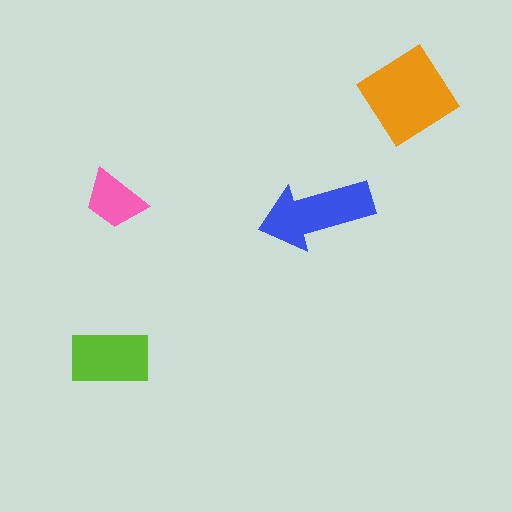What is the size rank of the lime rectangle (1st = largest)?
3rd.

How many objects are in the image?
There are 4 objects in the image.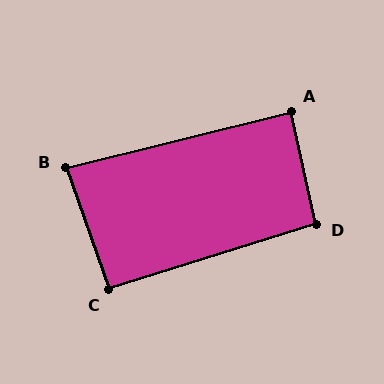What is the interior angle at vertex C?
Approximately 92 degrees (approximately right).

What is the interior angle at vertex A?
Approximately 88 degrees (approximately right).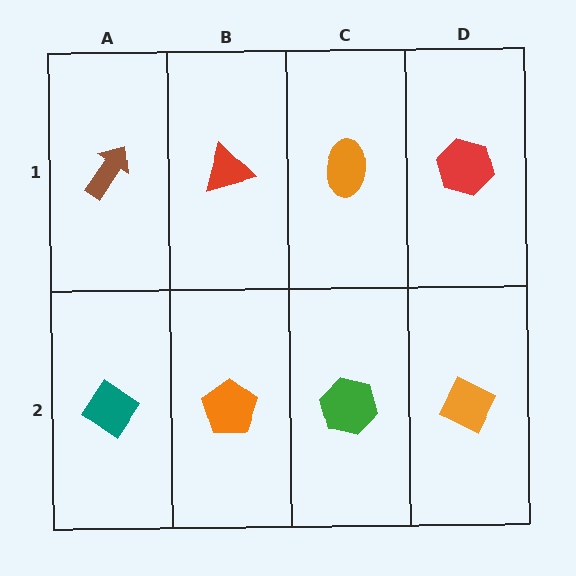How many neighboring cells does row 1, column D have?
2.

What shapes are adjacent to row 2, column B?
A red triangle (row 1, column B), a teal diamond (row 2, column A), a green hexagon (row 2, column C).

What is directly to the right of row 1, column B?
An orange ellipse.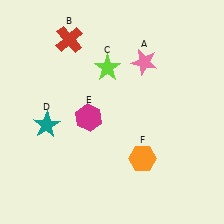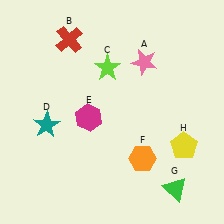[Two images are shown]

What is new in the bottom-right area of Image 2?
A yellow pentagon (H) was added in the bottom-right area of Image 2.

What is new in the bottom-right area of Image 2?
A green triangle (G) was added in the bottom-right area of Image 2.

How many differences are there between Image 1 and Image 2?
There are 2 differences between the two images.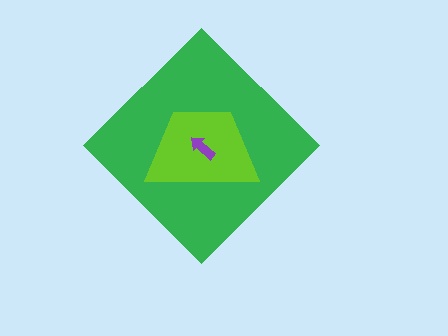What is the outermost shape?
The green diamond.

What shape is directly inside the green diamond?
The lime trapezoid.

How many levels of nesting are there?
3.